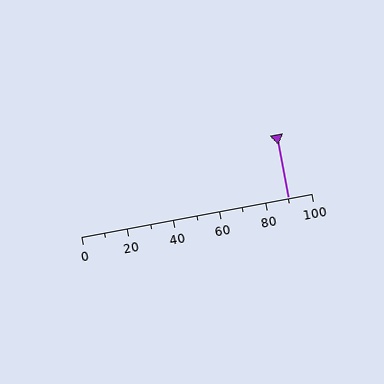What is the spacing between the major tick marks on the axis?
The major ticks are spaced 20 apart.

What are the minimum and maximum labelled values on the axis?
The axis runs from 0 to 100.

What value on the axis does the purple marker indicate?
The marker indicates approximately 90.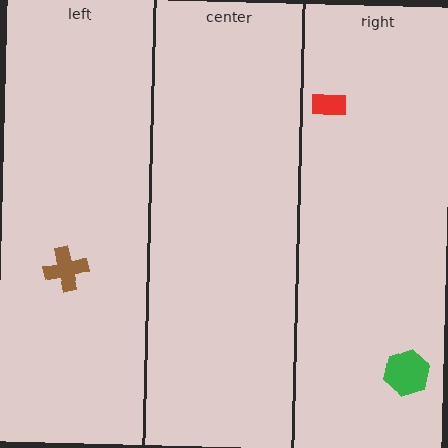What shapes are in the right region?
The red rectangle, the green hexagon.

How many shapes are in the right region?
2.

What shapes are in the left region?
The brown cross.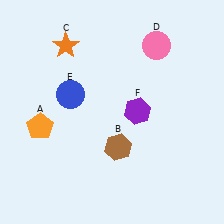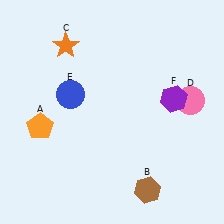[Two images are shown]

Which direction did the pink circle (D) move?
The pink circle (D) moved down.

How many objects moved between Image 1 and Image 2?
3 objects moved between the two images.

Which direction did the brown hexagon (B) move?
The brown hexagon (B) moved down.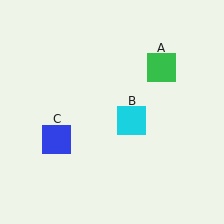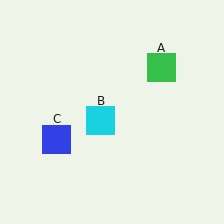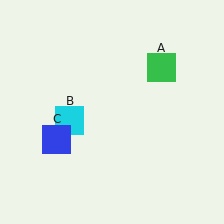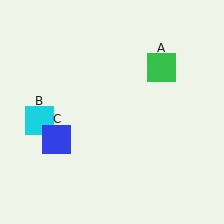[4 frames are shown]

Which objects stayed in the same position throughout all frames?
Green square (object A) and blue square (object C) remained stationary.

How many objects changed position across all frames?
1 object changed position: cyan square (object B).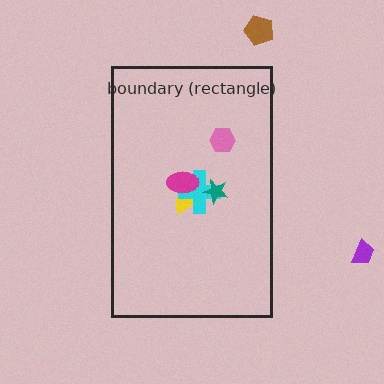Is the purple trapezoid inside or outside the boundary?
Outside.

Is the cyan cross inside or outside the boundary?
Inside.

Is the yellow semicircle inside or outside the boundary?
Inside.